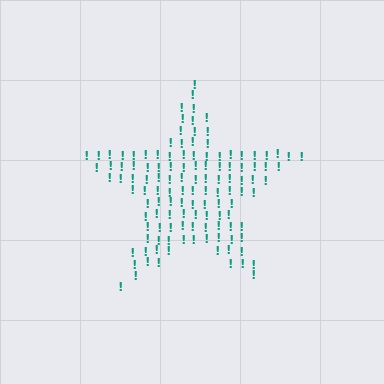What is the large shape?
The large shape is a star.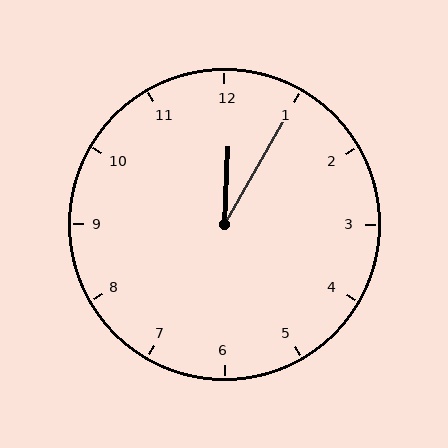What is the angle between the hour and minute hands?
Approximately 28 degrees.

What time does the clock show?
12:05.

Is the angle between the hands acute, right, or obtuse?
It is acute.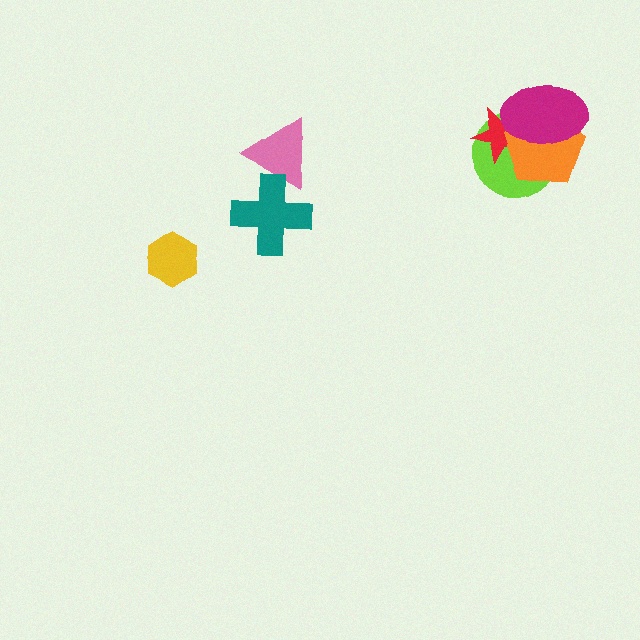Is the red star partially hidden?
Yes, it is partially covered by another shape.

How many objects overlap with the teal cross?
1 object overlaps with the teal cross.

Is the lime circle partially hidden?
Yes, it is partially covered by another shape.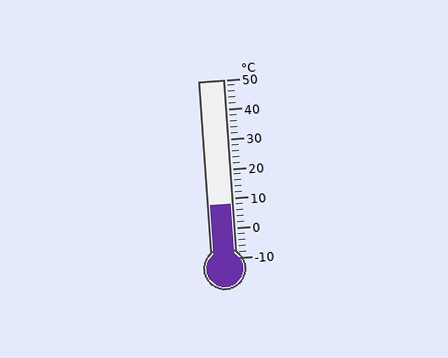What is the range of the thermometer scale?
The thermometer scale ranges from -10°C to 50°C.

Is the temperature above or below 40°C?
The temperature is below 40°C.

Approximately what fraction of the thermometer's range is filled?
The thermometer is filled to approximately 30% of its range.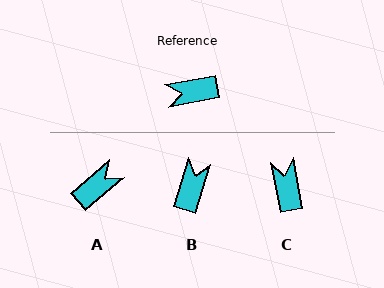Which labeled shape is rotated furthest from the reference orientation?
A, about 150 degrees away.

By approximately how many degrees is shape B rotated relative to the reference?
Approximately 118 degrees clockwise.